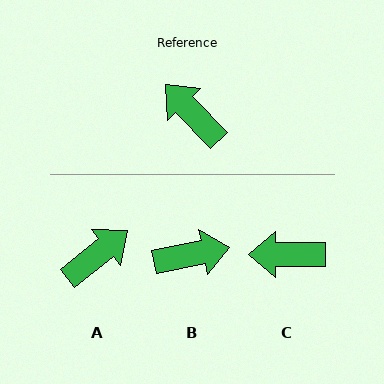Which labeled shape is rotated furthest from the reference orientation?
B, about 123 degrees away.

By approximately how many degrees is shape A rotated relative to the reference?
Approximately 95 degrees clockwise.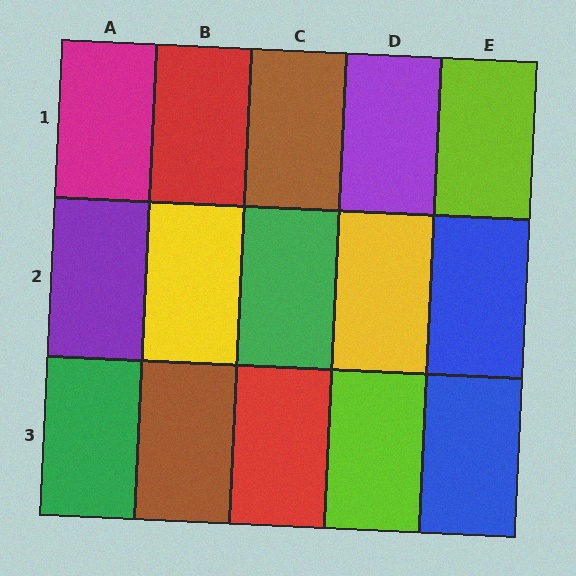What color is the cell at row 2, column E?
Blue.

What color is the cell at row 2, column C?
Green.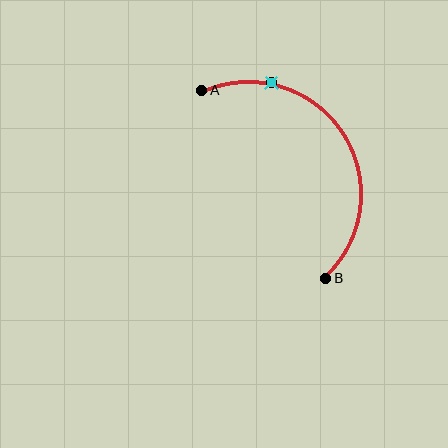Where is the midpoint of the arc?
The arc midpoint is the point on the curve farthest from the straight line joining A and B. It sits to the right of that line.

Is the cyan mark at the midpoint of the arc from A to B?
No. The cyan mark lies on the arc but is closer to endpoint A. The arc midpoint would be at the point on the curve equidistant along the arc from both A and B.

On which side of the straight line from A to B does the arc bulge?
The arc bulges to the right of the straight line connecting A and B.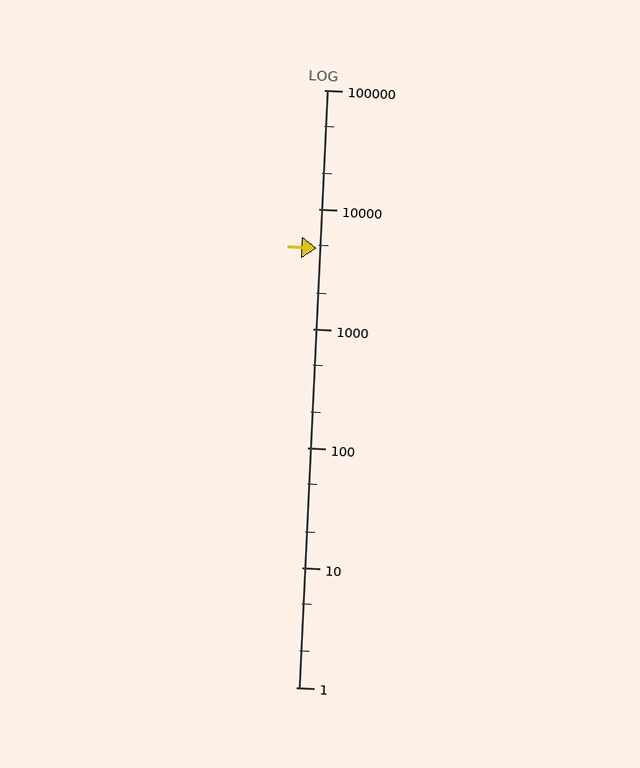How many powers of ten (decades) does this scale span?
The scale spans 5 decades, from 1 to 100000.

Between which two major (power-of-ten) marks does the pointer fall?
The pointer is between 1000 and 10000.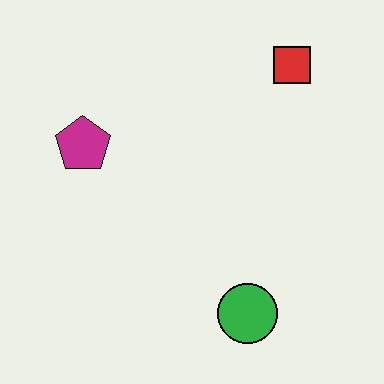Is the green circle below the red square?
Yes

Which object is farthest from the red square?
The green circle is farthest from the red square.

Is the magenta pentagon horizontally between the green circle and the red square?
No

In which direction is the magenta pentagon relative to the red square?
The magenta pentagon is to the left of the red square.